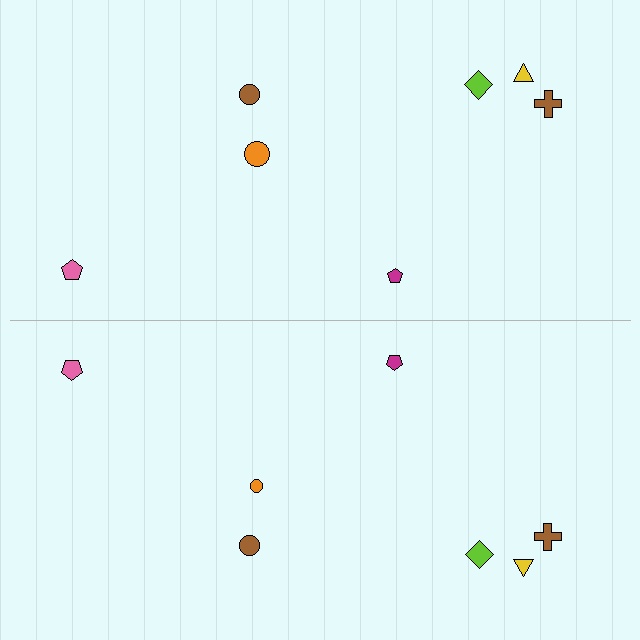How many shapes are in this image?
There are 14 shapes in this image.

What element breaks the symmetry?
The orange circle on the bottom side has a different size than its mirror counterpart.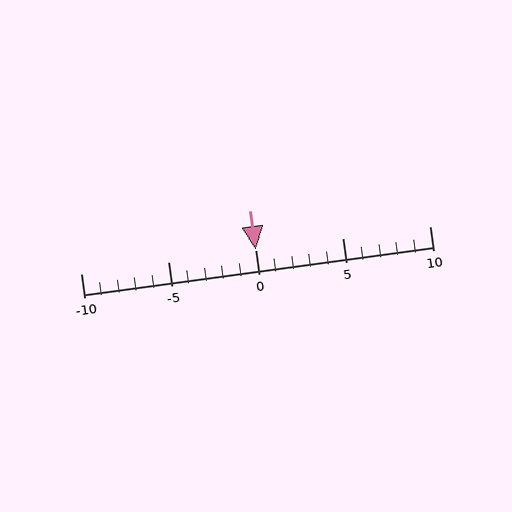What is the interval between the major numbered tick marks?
The major tick marks are spaced 5 units apart.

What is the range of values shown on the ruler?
The ruler shows values from -10 to 10.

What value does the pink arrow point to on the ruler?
The pink arrow points to approximately 0.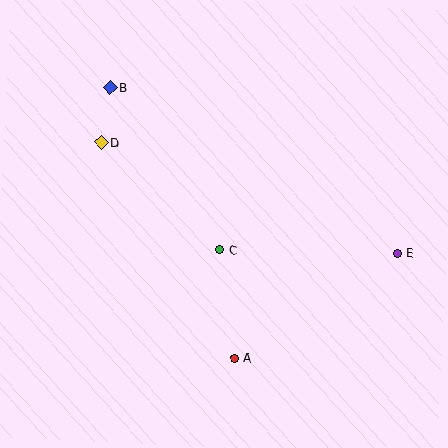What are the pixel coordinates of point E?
Point E is at (397, 253).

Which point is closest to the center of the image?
Point C at (220, 250) is closest to the center.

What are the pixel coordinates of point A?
Point A is at (235, 358).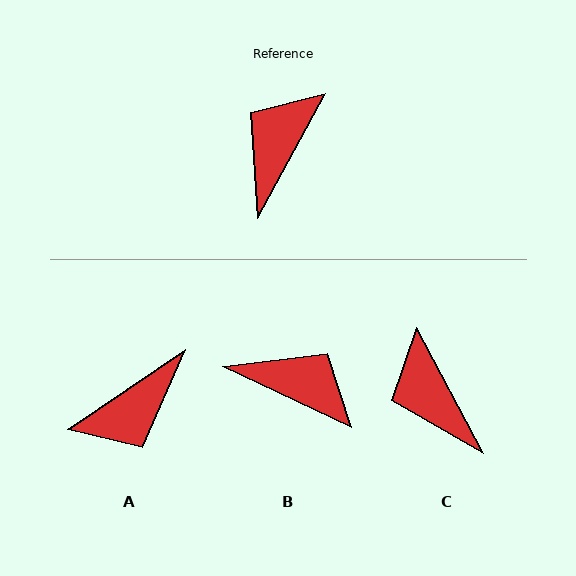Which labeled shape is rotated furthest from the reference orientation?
A, about 152 degrees away.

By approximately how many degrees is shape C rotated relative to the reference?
Approximately 57 degrees counter-clockwise.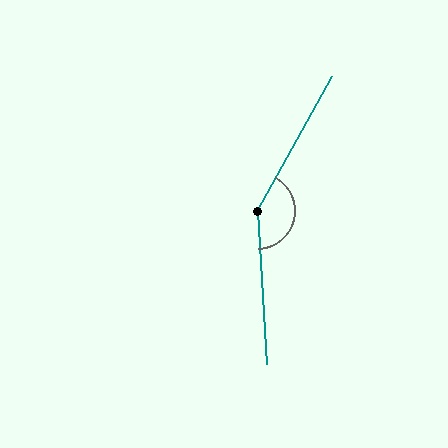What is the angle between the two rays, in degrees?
Approximately 147 degrees.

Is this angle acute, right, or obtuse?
It is obtuse.